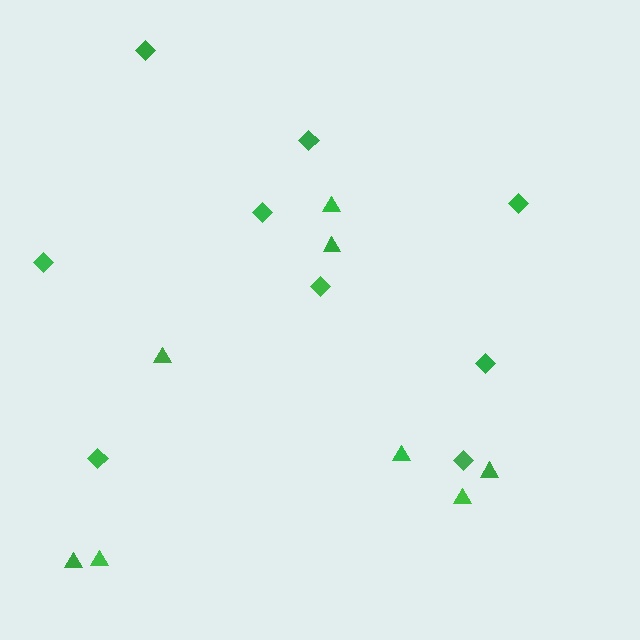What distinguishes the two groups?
There are 2 groups: one group of triangles (8) and one group of diamonds (9).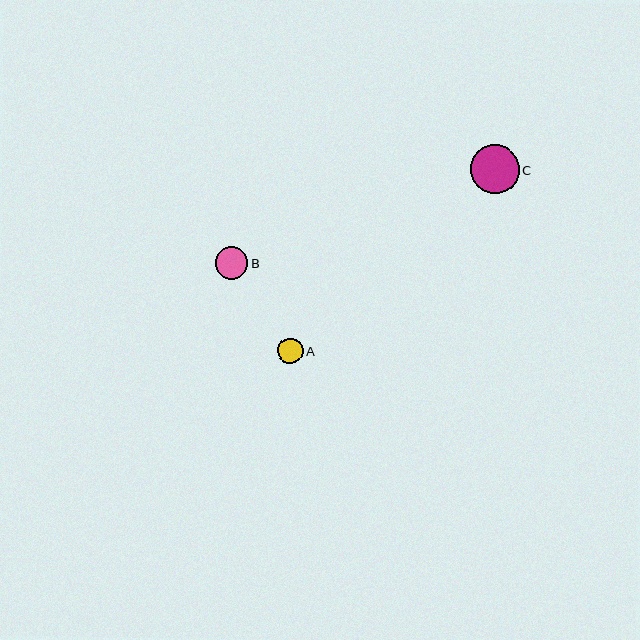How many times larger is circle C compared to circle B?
Circle C is approximately 1.5 times the size of circle B.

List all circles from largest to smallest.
From largest to smallest: C, B, A.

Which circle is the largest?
Circle C is the largest with a size of approximately 49 pixels.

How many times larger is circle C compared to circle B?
Circle C is approximately 1.5 times the size of circle B.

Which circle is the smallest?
Circle A is the smallest with a size of approximately 25 pixels.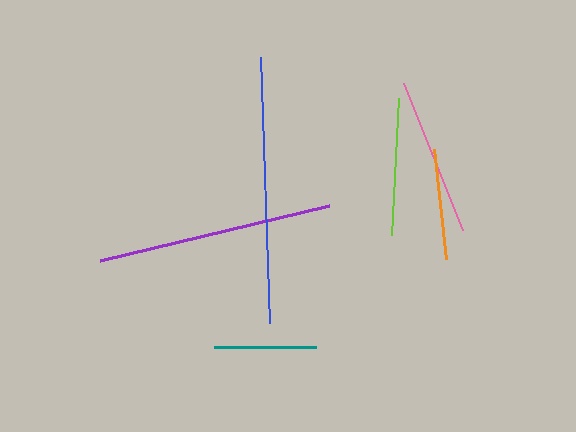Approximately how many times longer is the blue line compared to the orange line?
The blue line is approximately 2.4 times the length of the orange line.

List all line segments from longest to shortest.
From longest to shortest: blue, purple, pink, lime, orange, teal.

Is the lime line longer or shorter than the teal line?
The lime line is longer than the teal line.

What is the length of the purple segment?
The purple segment is approximately 235 pixels long.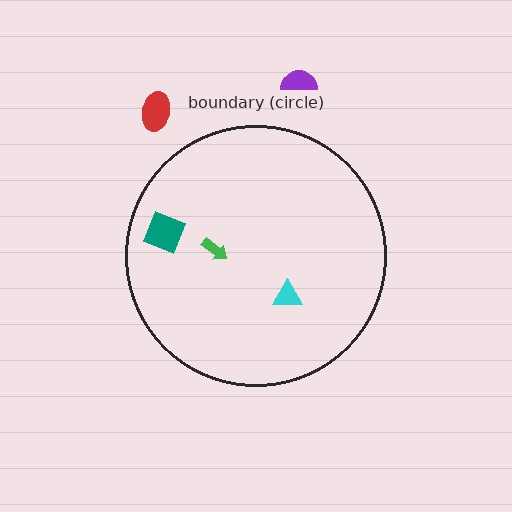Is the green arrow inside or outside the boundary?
Inside.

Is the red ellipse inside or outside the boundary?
Outside.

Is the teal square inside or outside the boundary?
Inside.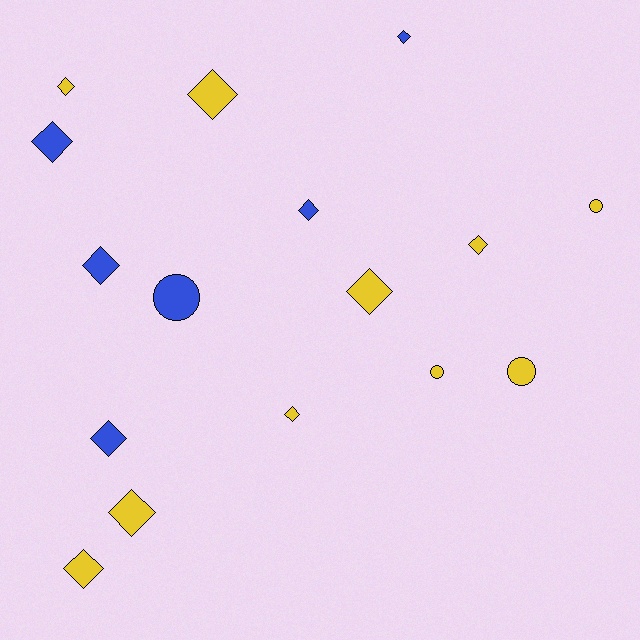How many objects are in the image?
There are 16 objects.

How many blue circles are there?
There is 1 blue circle.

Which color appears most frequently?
Yellow, with 10 objects.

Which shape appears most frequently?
Diamond, with 12 objects.